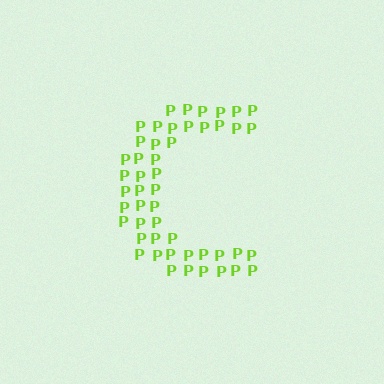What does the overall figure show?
The overall figure shows the letter C.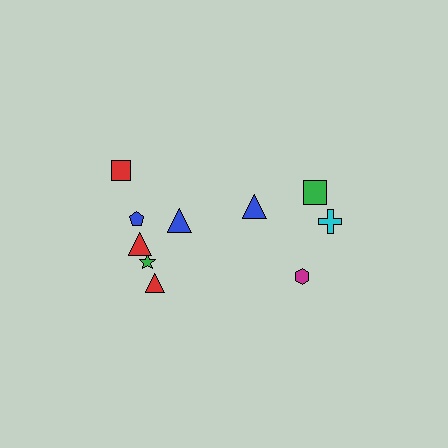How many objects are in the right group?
There are 4 objects.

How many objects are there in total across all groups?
There are 10 objects.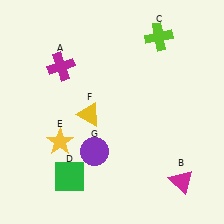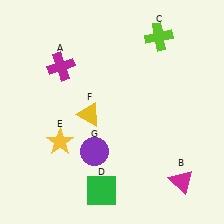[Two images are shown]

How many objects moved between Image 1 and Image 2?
1 object moved between the two images.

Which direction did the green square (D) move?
The green square (D) moved right.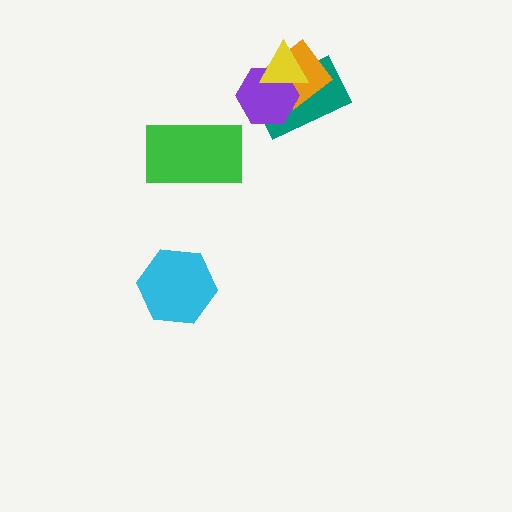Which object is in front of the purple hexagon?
The yellow triangle is in front of the purple hexagon.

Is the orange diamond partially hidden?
Yes, it is partially covered by another shape.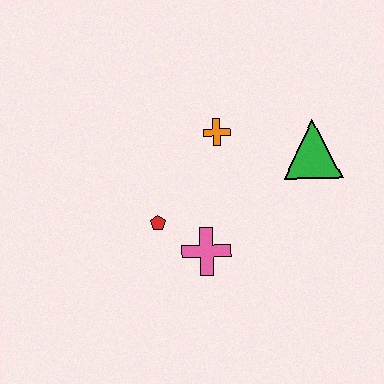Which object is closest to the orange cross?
The green triangle is closest to the orange cross.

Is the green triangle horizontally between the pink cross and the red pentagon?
No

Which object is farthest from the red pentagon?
The green triangle is farthest from the red pentagon.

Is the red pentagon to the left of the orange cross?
Yes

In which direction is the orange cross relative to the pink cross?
The orange cross is above the pink cross.